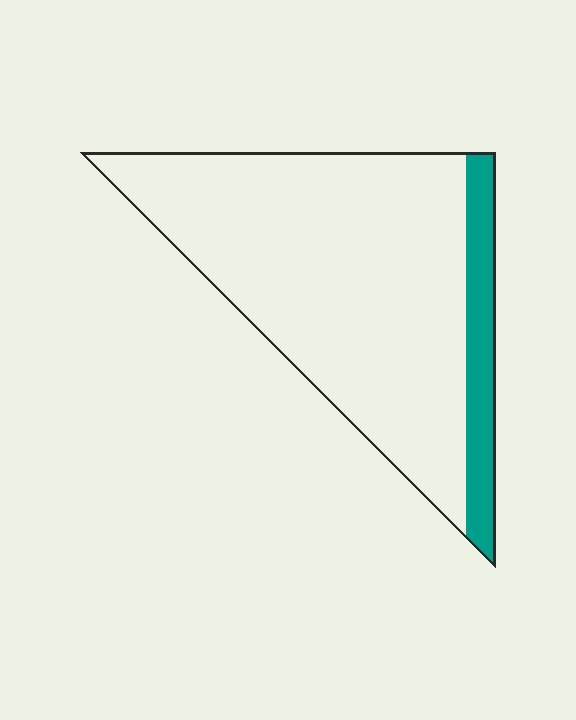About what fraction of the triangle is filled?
About one eighth (1/8).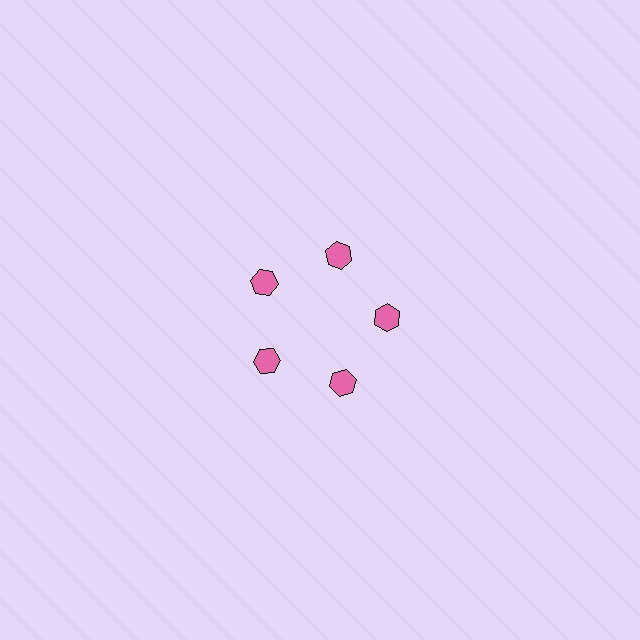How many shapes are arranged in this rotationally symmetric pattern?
There are 5 shapes, arranged in 5 groups of 1.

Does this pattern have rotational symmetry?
Yes, this pattern has 5-fold rotational symmetry. It looks the same after rotating 72 degrees around the center.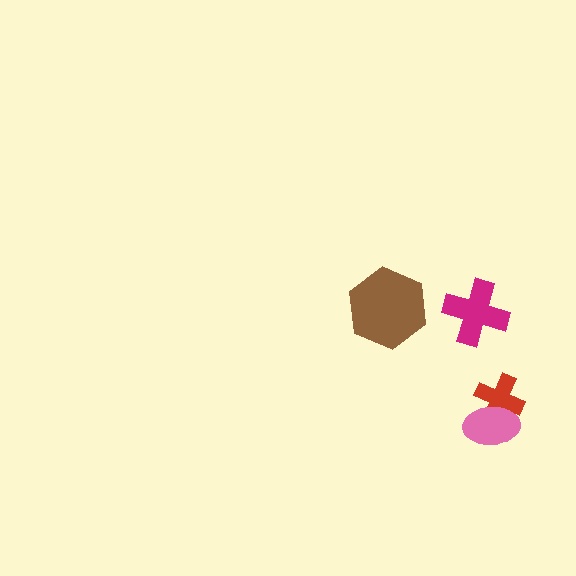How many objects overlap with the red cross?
1 object overlaps with the red cross.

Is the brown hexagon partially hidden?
No, no other shape covers it.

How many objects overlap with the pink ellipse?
1 object overlaps with the pink ellipse.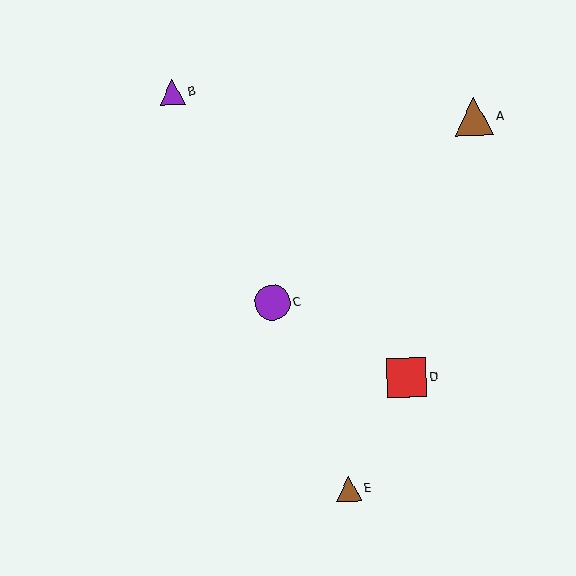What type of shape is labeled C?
Shape C is a purple circle.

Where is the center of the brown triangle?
The center of the brown triangle is at (474, 117).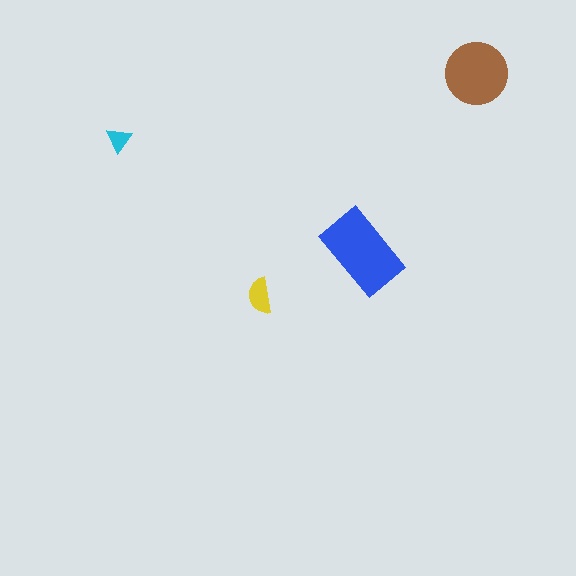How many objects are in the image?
There are 4 objects in the image.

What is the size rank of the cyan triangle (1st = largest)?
4th.